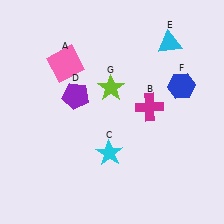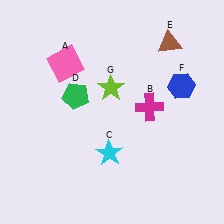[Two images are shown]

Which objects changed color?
D changed from purple to green. E changed from cyan to brown.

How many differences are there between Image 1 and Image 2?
There are 2 differences between the two images.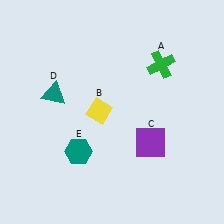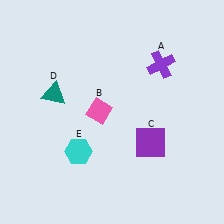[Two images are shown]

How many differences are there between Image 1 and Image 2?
There are 3 differences between the two images.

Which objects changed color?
A changed from green to purple. B changed from yellow to pink. E changed from teal to cyan.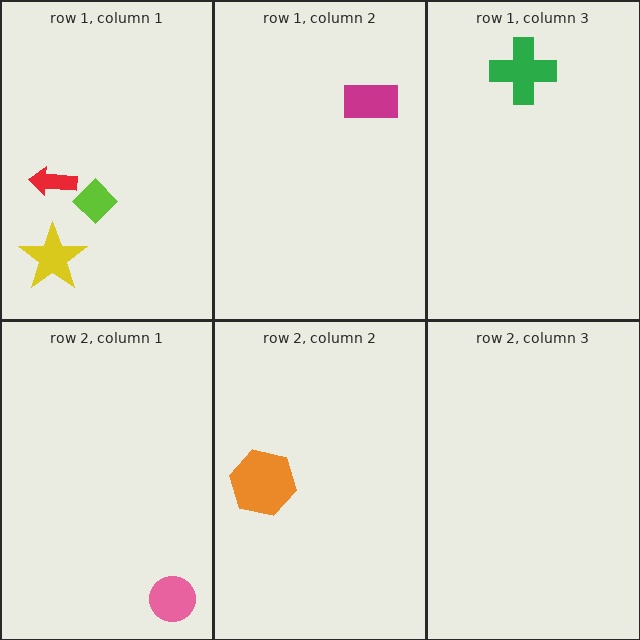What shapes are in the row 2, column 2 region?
The orange hexagon.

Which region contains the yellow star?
The row 1, column 1 region.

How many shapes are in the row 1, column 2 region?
1.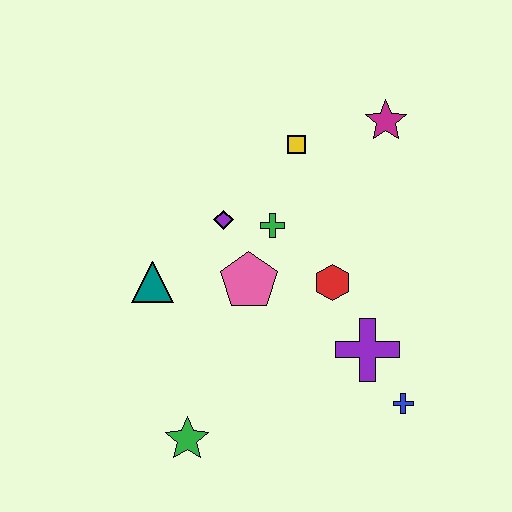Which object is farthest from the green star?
The magenta star is farthest from the green star.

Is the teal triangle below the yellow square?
Yes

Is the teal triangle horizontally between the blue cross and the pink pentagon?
No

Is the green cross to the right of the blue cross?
No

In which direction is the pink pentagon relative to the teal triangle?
The pink pentagon is to the right of the teal triangle.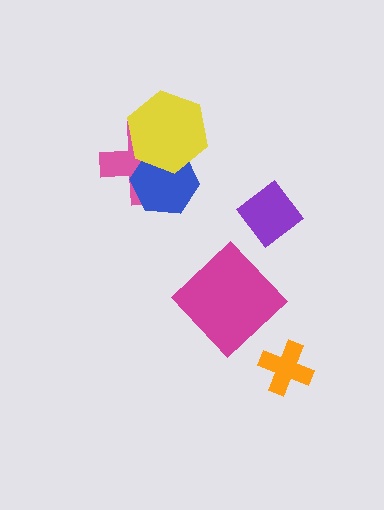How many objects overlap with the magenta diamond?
0 objects overlap with the magenta diamond.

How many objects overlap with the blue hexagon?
2 objects overlap with the blue hexagon.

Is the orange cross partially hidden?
No, no other shape covers it.